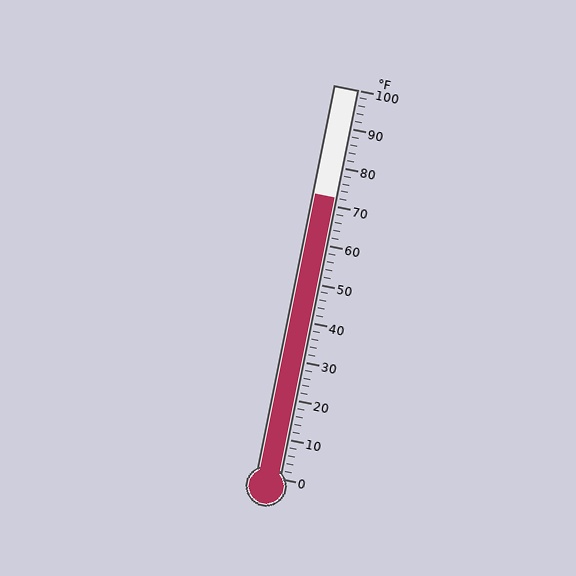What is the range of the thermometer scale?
The thermometer scale ranges from 0°F to 100°F.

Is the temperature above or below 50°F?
The temperature is above 50°F.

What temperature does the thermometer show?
The thermometer shows approximately 72°F.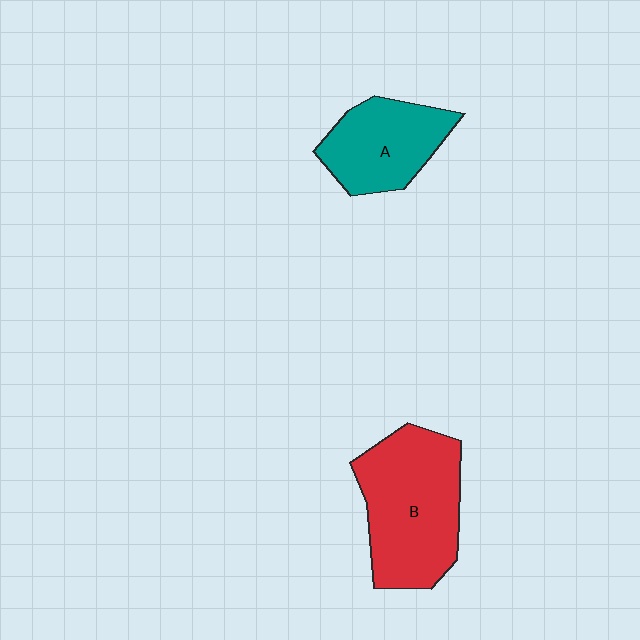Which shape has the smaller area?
Shape A (teal).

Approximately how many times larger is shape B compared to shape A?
Approximately 1.5 times.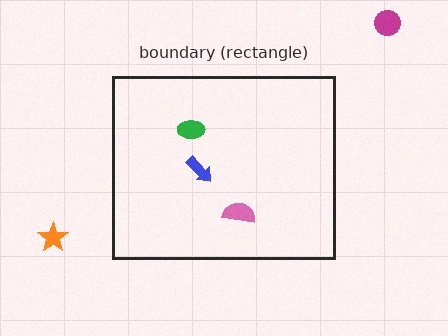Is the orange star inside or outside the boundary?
Outside.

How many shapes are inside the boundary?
3 inside, 2 outside.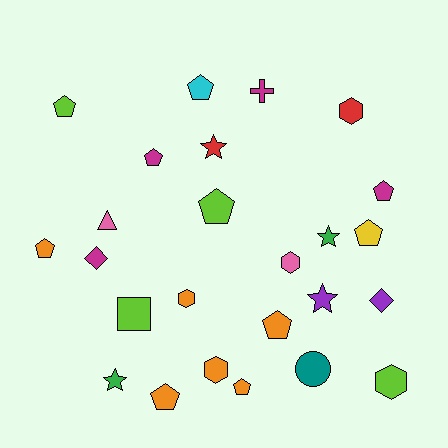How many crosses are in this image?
There is 1 cross.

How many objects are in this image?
There are 25 objects.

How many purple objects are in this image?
There are 2 purple objects.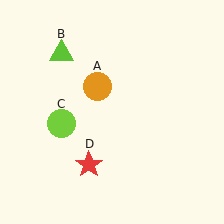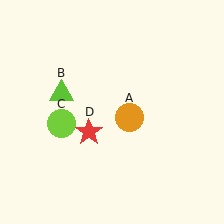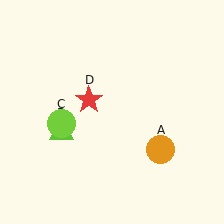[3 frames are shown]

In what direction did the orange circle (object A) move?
The orange circle (object A) moved down and to the right.